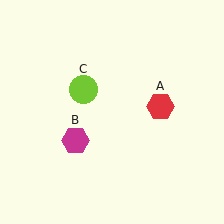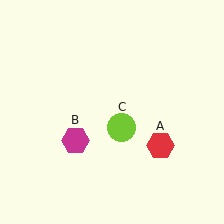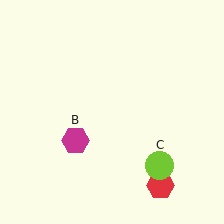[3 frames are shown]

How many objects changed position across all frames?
2 objects changed position: red hexagon (object A), lime circle (object C).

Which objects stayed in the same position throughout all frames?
Magenta hexagon (object B) remained stationary.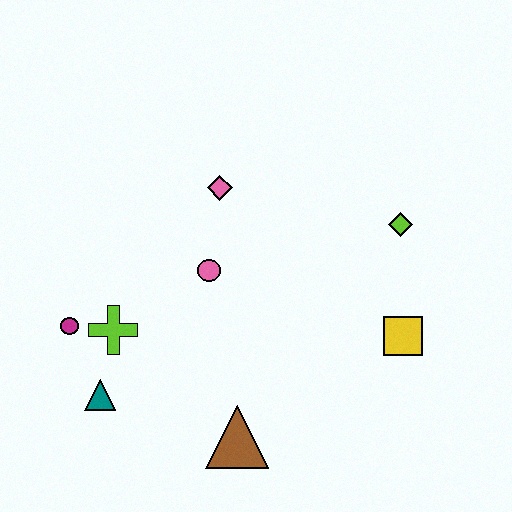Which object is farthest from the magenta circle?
The lime diamond is farthest from the magenta circle.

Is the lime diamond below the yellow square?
No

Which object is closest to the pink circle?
The pink diamond is closest to the pink circle.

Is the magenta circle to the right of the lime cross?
No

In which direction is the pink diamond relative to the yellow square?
The pink diamond is to the left of the yellow square.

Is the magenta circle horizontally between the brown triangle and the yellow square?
No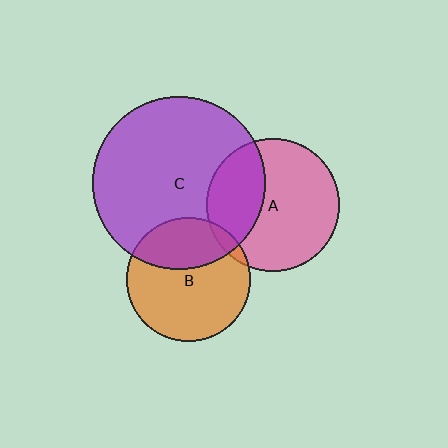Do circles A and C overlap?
Yes.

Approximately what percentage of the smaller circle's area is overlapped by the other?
Approximately 35%.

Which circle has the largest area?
Circle C (purple).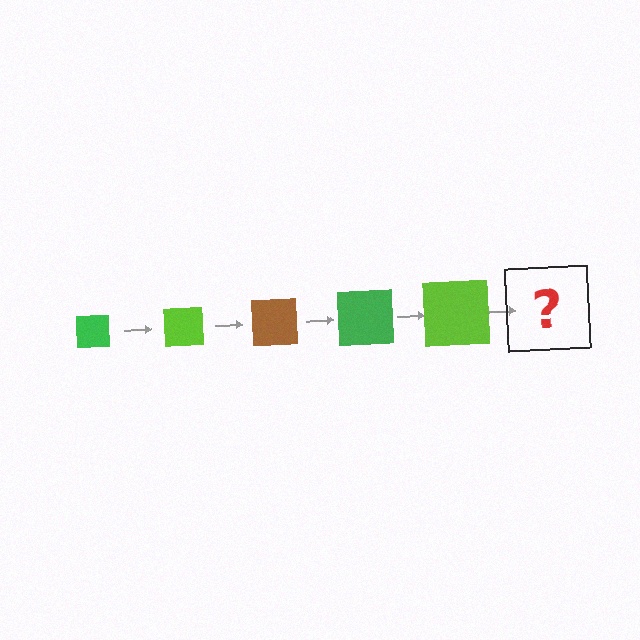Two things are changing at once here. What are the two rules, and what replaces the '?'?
The two rules are that the square grows larger each step and the color cycles through green, lime, and brown. The '?' should be a brown square, larger than the previous one.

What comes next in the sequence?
The next element should be a brown square, larger than the previous one.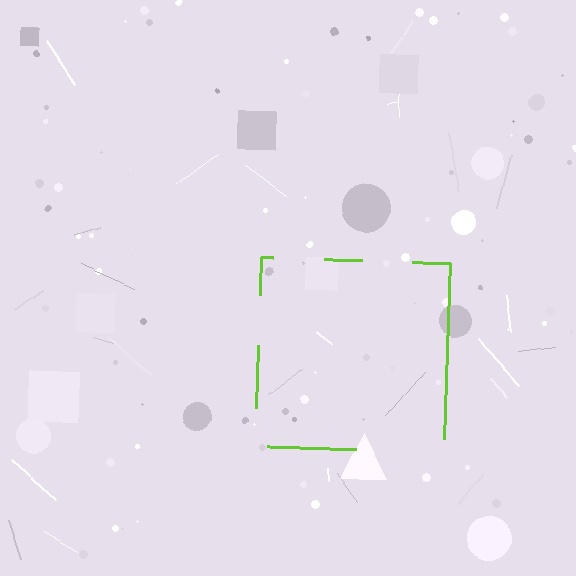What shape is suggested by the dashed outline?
The dashed outline suggests a square.